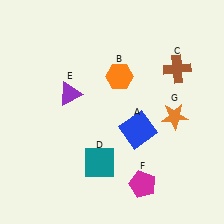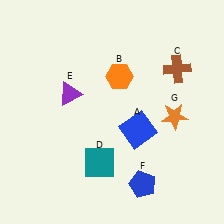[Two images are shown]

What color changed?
The pentagon (F) changed from magenta in Image 1 to blue in Image 2.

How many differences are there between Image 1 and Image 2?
There is 1 difference between the two images.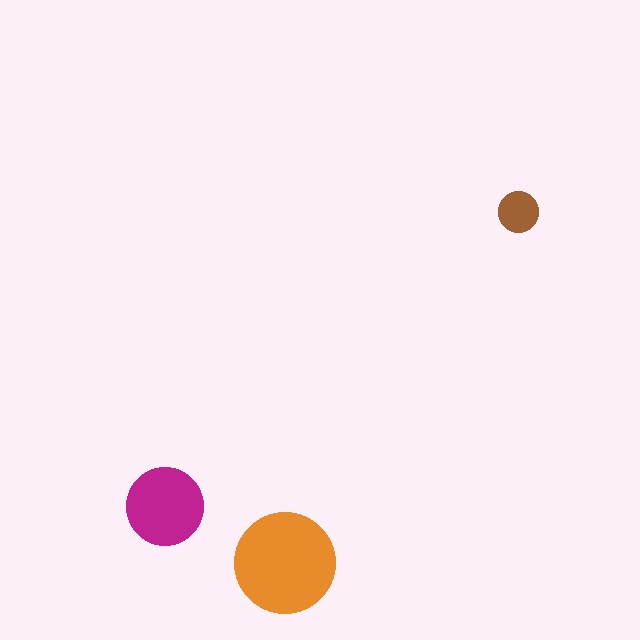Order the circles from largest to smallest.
the orange one, the magenta one, the brown one.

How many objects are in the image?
There are 3 objects in the image.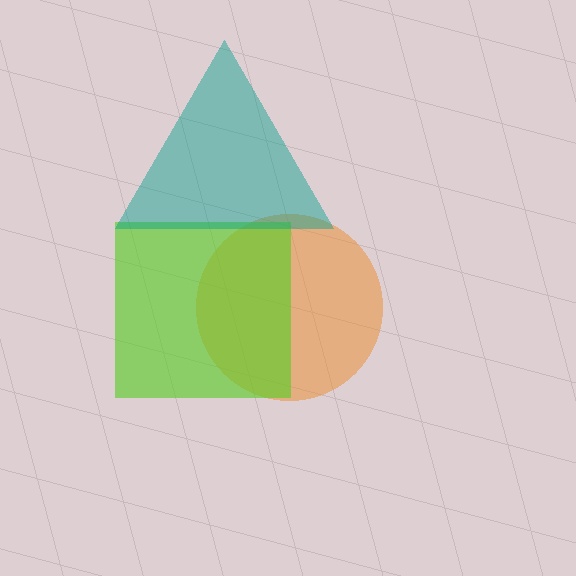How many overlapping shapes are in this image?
There are 3 overlapping shapes in the image.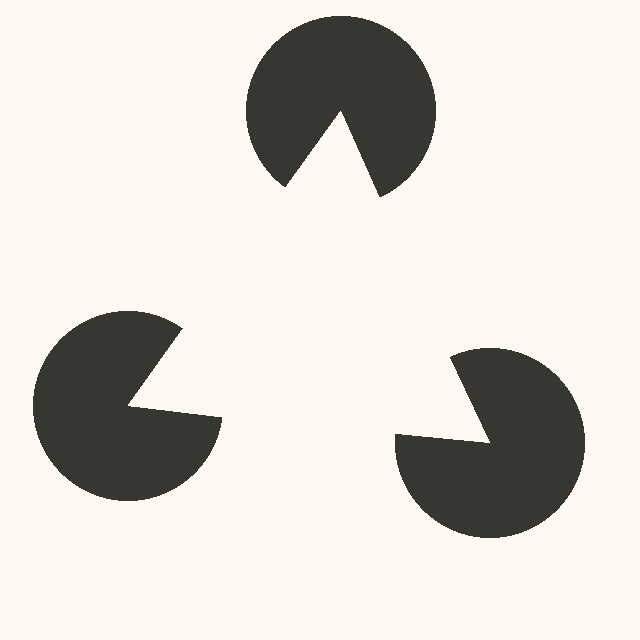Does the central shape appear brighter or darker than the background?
It typically appears slightly brighter than the background, even though no actual brightness change is drawn.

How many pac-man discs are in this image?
There are 3 — one at each vertex of the illusory triangle.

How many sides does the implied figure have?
3 sides.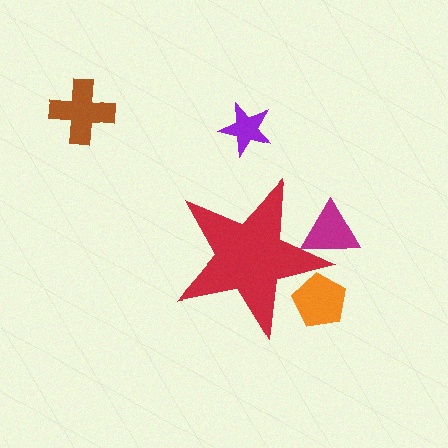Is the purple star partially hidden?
No, the purple star is fully visible.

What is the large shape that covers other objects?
A red star.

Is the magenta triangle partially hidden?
Yes, the magenta triangle is partially hidden behind the red star.